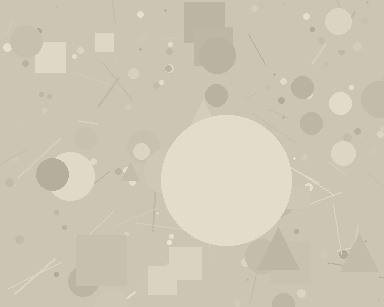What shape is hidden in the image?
A circle is hidden in the image.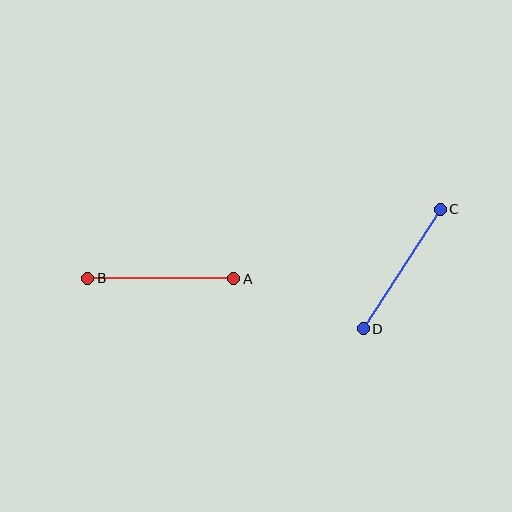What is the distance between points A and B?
The distance is approximately 146 pixels.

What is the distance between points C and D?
The distance is approximately 142 pixels.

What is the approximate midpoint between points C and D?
The midpoint is at approximately (402, 269) pixels.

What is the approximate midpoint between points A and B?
The midpoint is at approximately (161, 278) pixels.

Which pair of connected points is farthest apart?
Points A and B are farthest apart.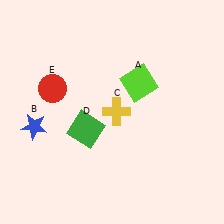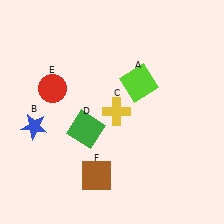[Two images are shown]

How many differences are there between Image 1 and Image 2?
There is 1 difference between the two images.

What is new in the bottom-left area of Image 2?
A brown square (F) was added in the bottom-left area of Image 2.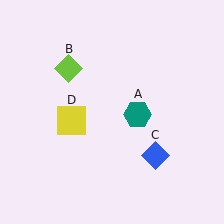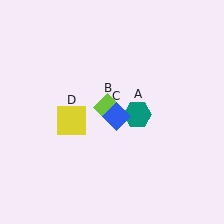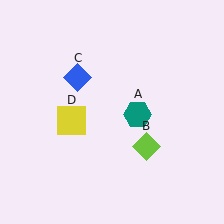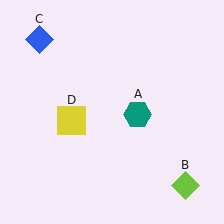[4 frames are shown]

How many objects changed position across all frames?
2 objects changed position: lime diamond (object B), blue diamond (object C).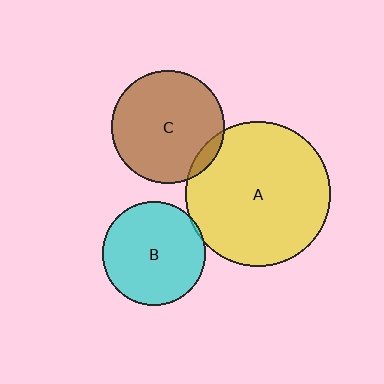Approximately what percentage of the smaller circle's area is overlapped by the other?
Approximately 5%.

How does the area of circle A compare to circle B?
Approximately 2.0 times.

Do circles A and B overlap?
Yes.